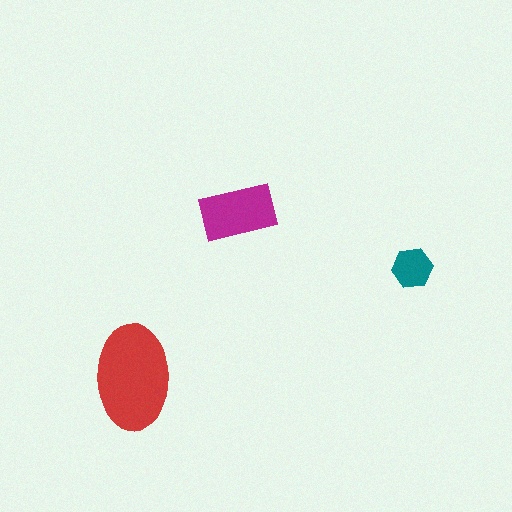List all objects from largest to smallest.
The red ellipse, the magenta rectangle, the teal hexagon.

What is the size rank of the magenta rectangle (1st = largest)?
2nd.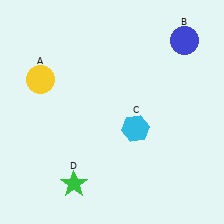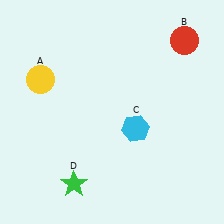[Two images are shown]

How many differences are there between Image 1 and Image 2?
There is 1 difference between the two images.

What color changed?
The circle (B) changed from blue in Image 1 to red in Image 2.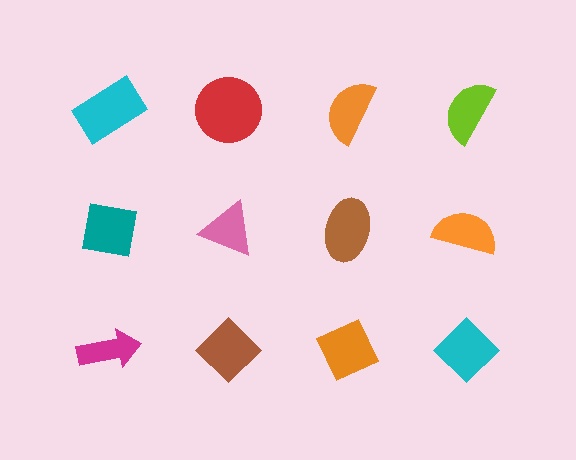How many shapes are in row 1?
4 shapes.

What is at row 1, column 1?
A cyan rectangle.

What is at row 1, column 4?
A lime semicircle.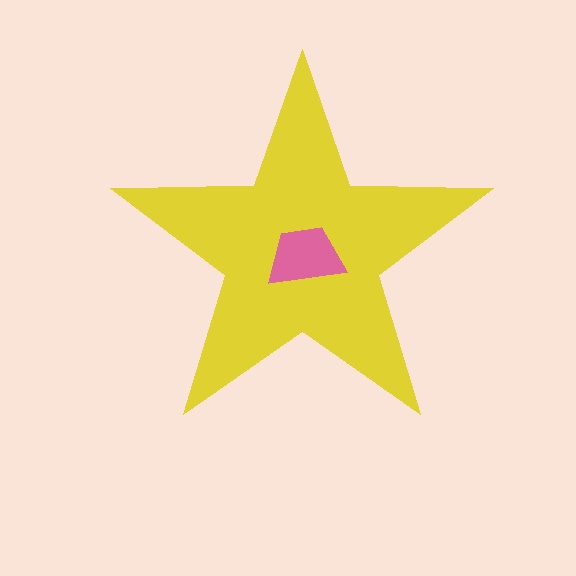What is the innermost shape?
The pink trapezoid.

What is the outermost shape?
The yellow star.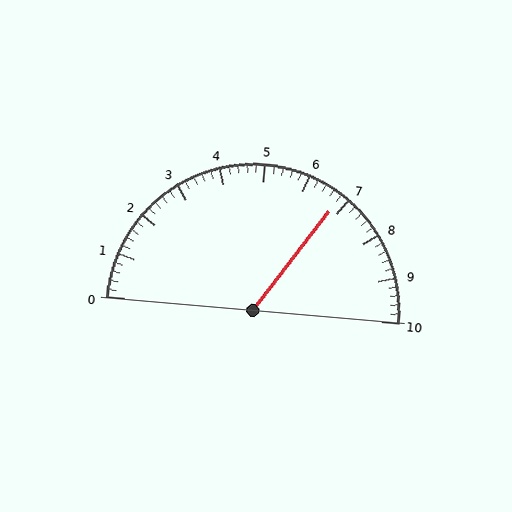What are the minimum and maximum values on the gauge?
The gauge ranges from 0 to 10.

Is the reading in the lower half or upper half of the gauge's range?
The reading is in the upper half of the range (0 to 10).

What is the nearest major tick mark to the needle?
The nearest major tick mark is 7.